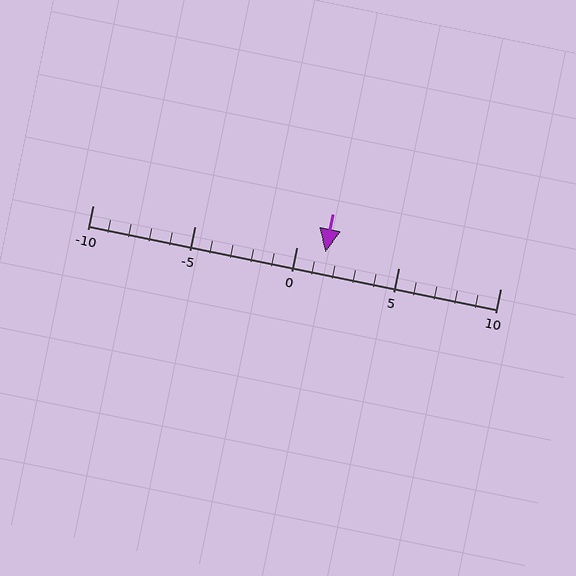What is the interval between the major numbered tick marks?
The major tick marks are spaced 5 units apart.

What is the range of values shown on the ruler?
The ruler shows values from -10 to 10.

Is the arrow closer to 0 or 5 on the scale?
The arrow is closer to 0.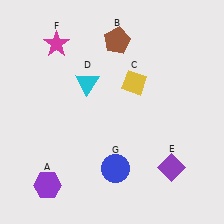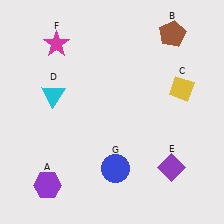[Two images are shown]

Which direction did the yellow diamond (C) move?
The yellow diamond (C) moved right.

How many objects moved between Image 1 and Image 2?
3 objects moved between the two images.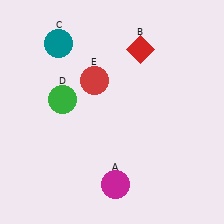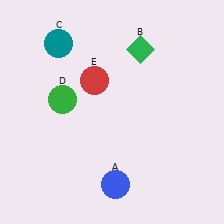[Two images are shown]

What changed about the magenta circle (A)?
In Image 1, A is magenta. In Image 2, it changed to blue.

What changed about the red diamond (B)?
In Image 1, B is red. In Image 2, it changed to green.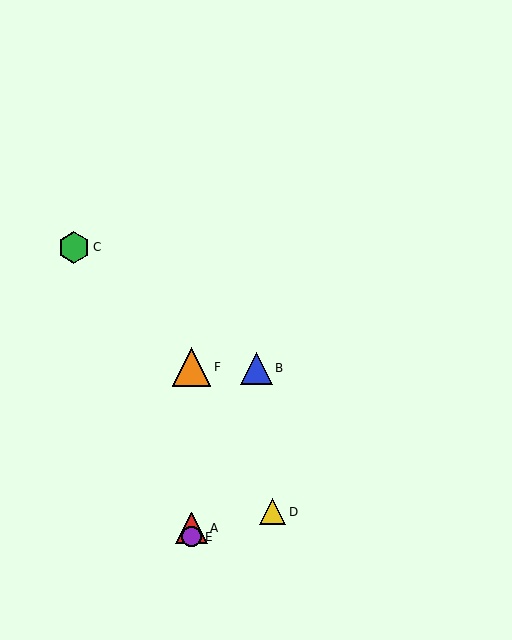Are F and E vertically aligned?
Yes, both are at x≈192.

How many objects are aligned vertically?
3 objects (A, E, F) are aligned vertically.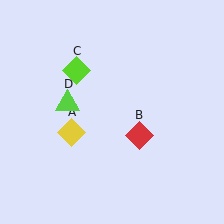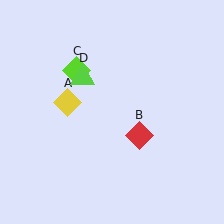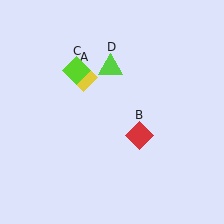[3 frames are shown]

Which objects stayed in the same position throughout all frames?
Red diamond (object B) and lime diamond (object C) remained stationary.